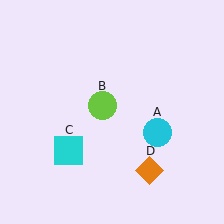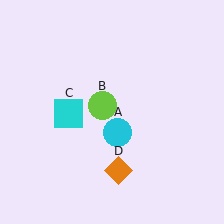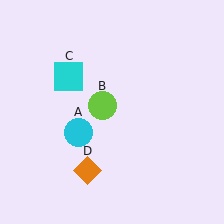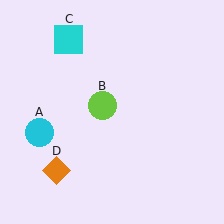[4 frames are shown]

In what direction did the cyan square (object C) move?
The cyan square (object C) moved up.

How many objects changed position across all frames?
3 objects changed position: cyan circle (object A), cyan square (object C), orange diamond (object D).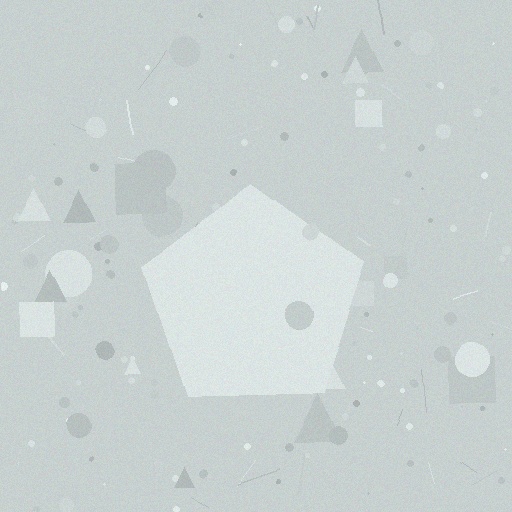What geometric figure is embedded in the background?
A pentagon is embedded in the background.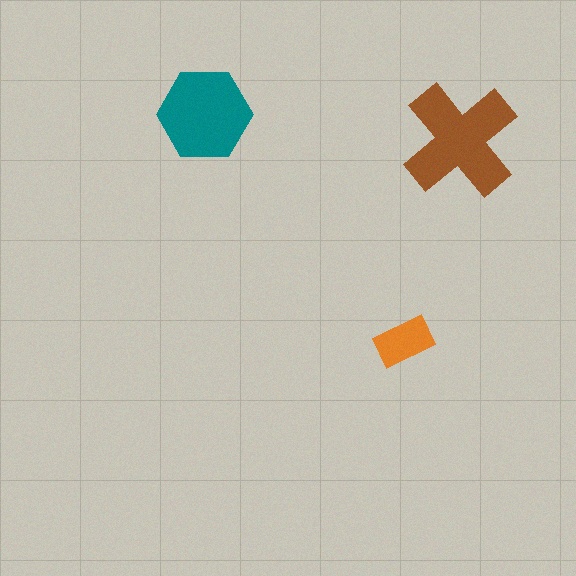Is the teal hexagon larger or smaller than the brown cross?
Smaller.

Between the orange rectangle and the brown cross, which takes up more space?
The brown cross.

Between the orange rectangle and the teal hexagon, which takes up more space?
The teal hexagon.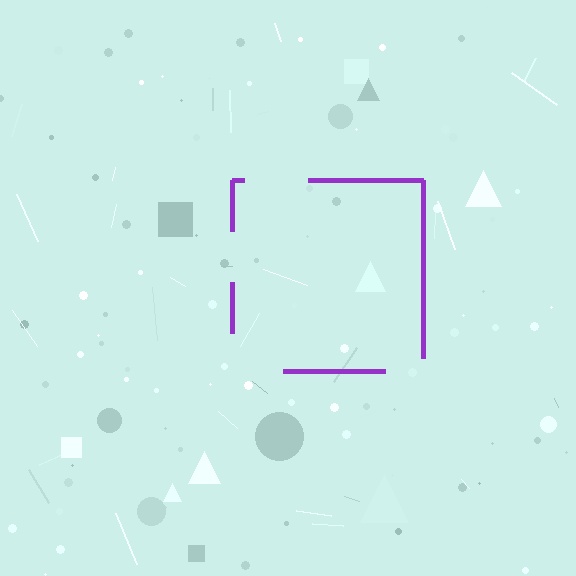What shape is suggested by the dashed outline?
The dashed outline suggests a square.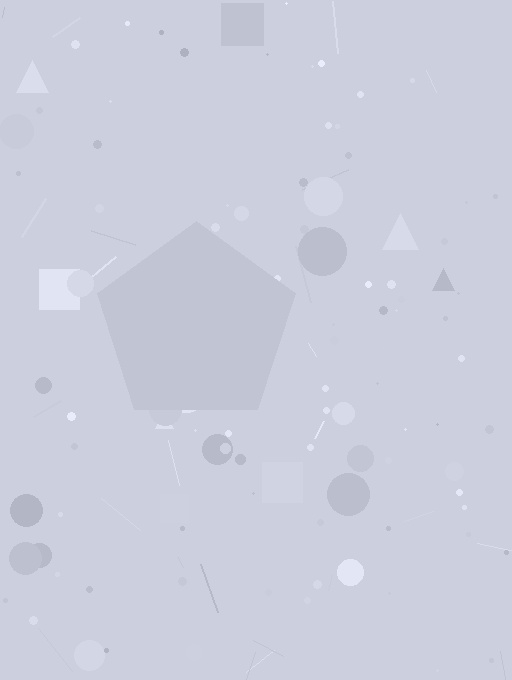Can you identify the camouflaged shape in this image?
The camouflaged shape is a pentagon.